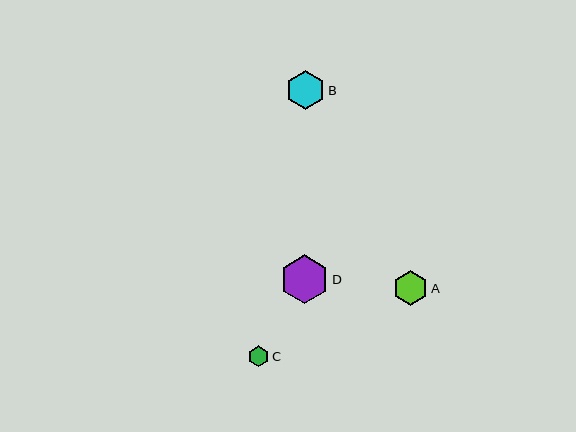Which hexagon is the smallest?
Hexagon C is the smallest with a size of approximately 21 pixels.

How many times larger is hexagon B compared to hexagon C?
Hexagon B is approximately 1.8 times the size of hexagon C.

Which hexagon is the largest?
Hexagon D is the largest with a size of approximately 49 pixels.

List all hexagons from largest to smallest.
From largest to smallest: D, B, A, C.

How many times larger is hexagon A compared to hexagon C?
Hexagon A is approximately 1.7 times the size of hexagon C.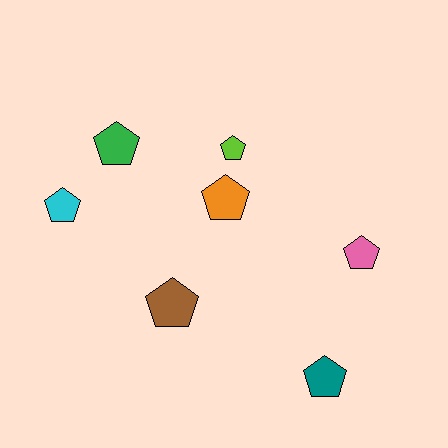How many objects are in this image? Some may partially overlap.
There are 7 objects.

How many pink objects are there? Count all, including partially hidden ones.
There is 1 pink object.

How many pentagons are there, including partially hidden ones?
There are 7 pentagons.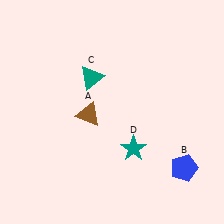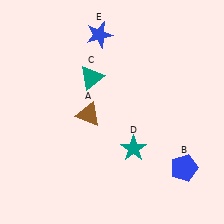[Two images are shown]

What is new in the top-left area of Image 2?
A blue star (E) was added in the top-left area of Image 2.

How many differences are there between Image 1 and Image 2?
There is 1 difference between the two images.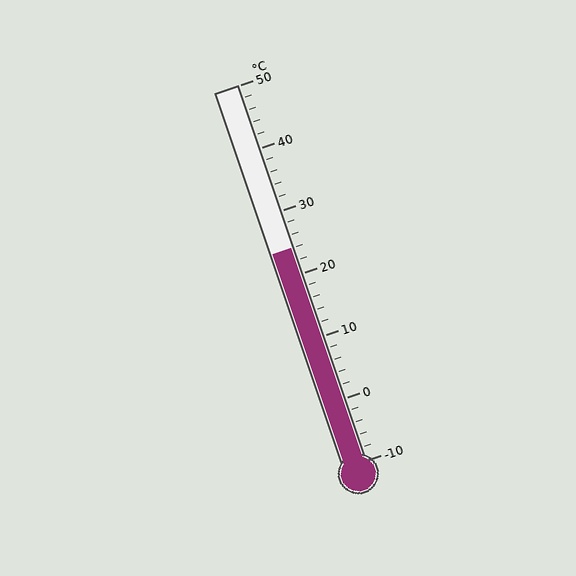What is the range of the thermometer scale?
The thermometer scale ranges from -10°C to 50°C.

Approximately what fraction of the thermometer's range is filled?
The thermometer is filled to approximately 55% of its range.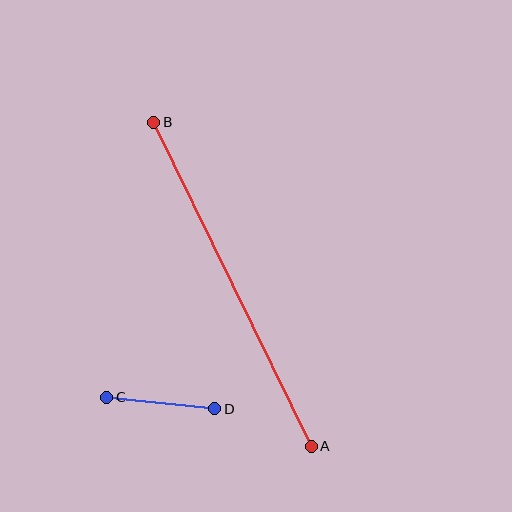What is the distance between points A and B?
The distance is approximately 360 pixels.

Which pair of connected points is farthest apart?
Points A and B are farthest apart.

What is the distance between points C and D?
The distance is approximately 109 pixels.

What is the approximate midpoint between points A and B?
The midpoint is at approximately (233, 284) pixels.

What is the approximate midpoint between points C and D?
The midpoint is at approximately (161, 403) pixels.